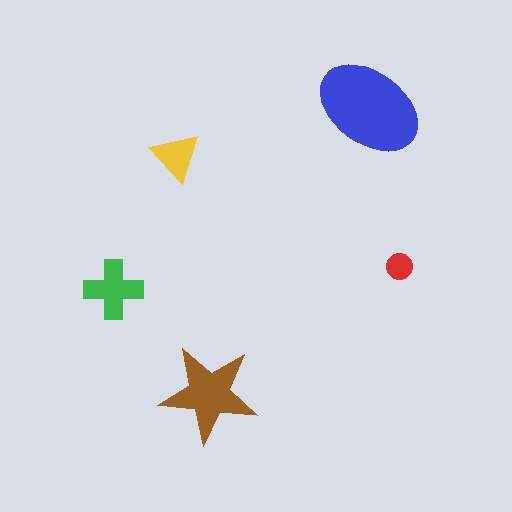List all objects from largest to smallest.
The blue ellipse, the brown star, the green cross, the yellow triangle, the red circle.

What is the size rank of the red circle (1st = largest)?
5th.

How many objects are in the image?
There are 5 objects in the image.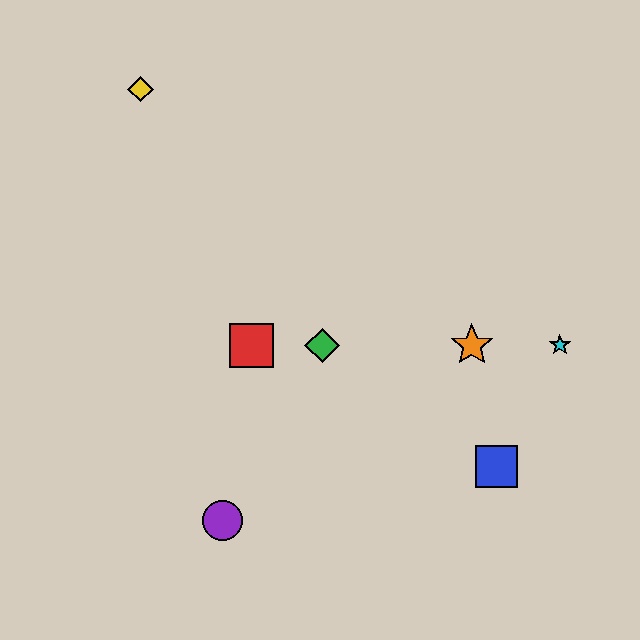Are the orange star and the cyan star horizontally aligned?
Yes, both are at y≈345.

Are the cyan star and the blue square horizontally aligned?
No, the cyan star is at y≈345 and the blue square is at y≈467.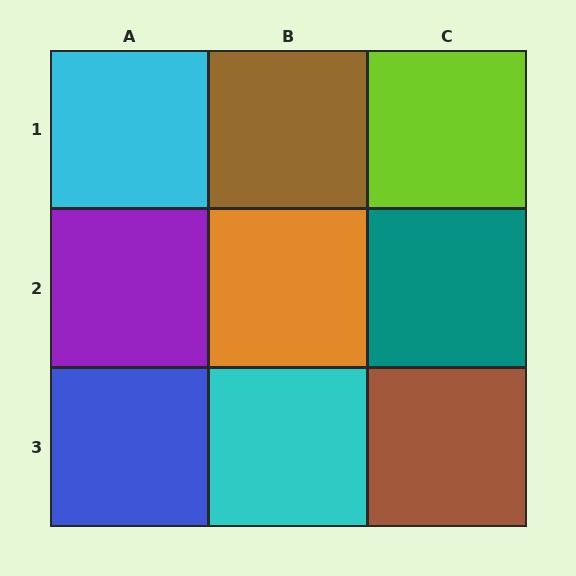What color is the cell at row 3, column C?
Brown.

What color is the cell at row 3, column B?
Cyan.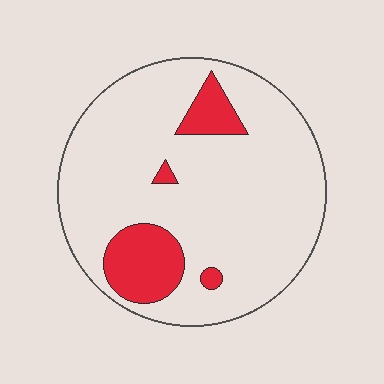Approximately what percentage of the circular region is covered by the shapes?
Approximately 15%.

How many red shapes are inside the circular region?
4.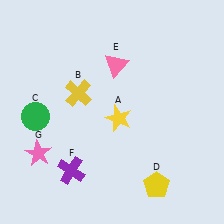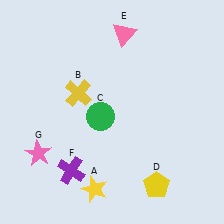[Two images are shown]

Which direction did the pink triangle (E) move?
The pink triangle (E) moved up.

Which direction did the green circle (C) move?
The green circle (C) moved right.